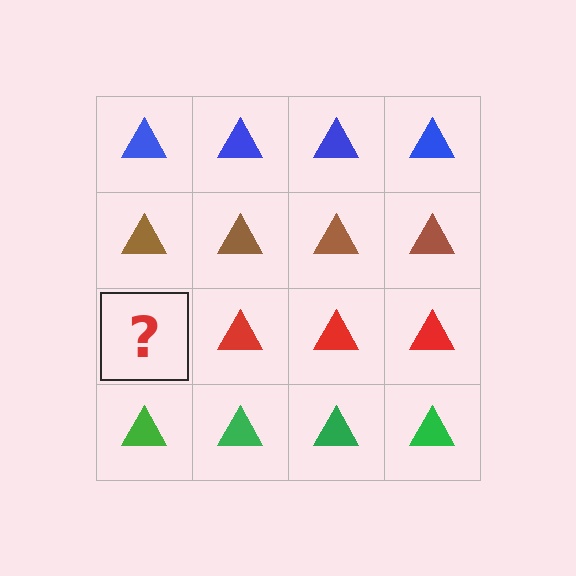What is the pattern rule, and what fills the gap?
The rule is that each row has a consistent color. The gap should be filled with a red triangle.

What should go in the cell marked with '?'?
The missing cell should contain a red triangle.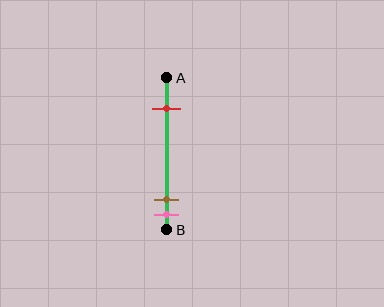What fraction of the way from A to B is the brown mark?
The brown mark is approximately 80% (0.8) of the way from A to B.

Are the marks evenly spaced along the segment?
No, the marks are not evenly spaced.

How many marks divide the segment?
There are 3 marks dividing the segment.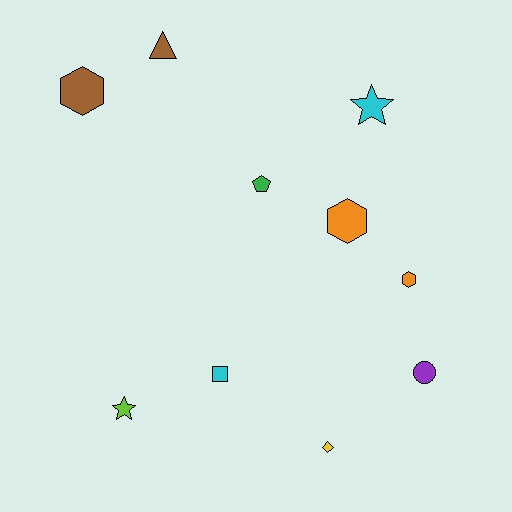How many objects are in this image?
There are 10 objects.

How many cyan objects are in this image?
There are 2 cyan objects.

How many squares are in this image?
There is 1 square.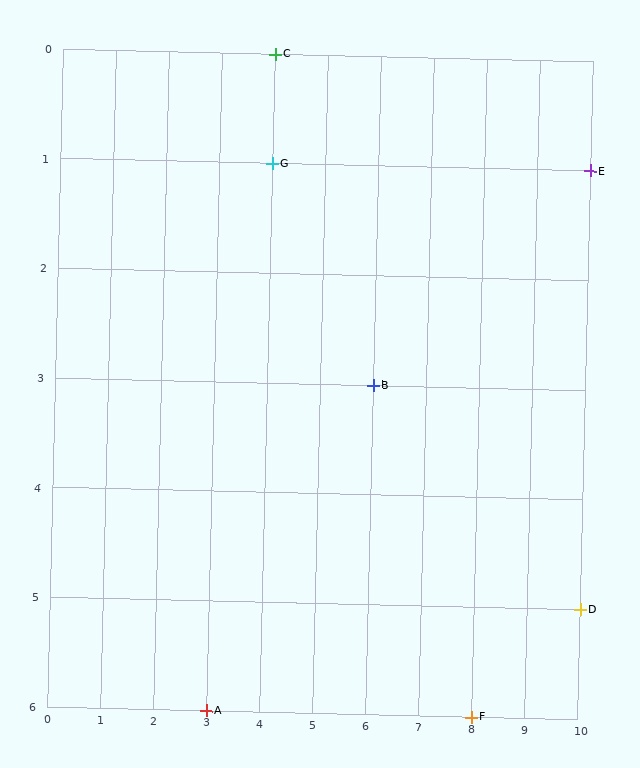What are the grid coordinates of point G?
Point G is at grid coordinates (4, 1).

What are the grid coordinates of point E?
Point E is at grid coordinates (10, 1).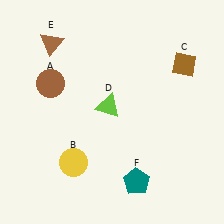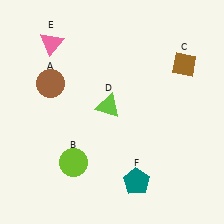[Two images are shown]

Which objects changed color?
B changed from yellow to lime. E changed from brown to pink.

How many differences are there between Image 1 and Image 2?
There are 2 differences between the two images.